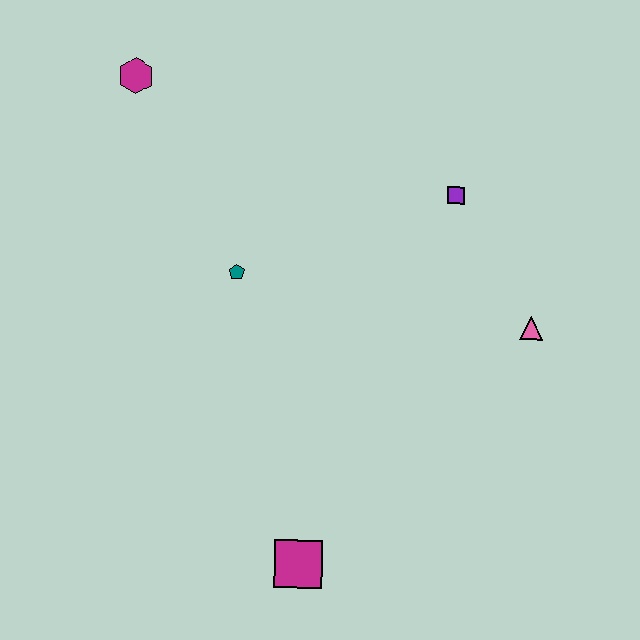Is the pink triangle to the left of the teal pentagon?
No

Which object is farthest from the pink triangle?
The magenta hexagon is farthest from the pink triangle.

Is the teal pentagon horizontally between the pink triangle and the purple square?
No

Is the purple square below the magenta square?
No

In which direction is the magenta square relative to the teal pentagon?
The magenta square is below the teal pentagon.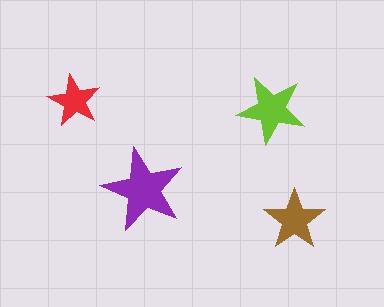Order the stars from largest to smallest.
the purple one, the lime one, the brown one, the red one.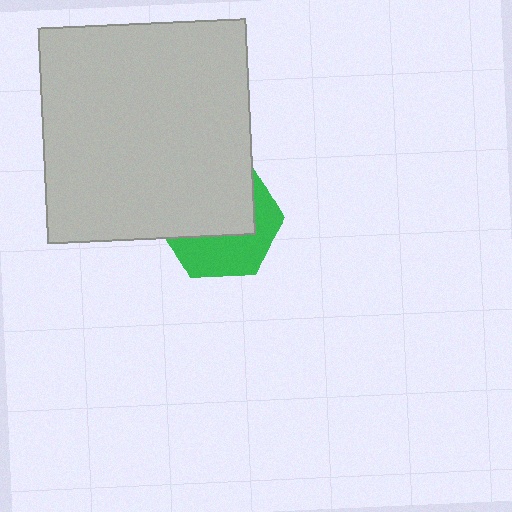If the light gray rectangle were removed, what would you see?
You would see the complete green hexagon.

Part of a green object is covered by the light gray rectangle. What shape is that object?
It is a hexagon.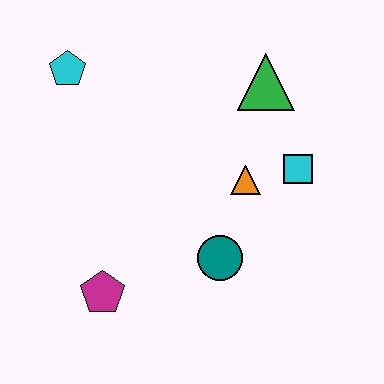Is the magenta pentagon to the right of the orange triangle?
No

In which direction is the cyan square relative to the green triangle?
The cyan square is below the green triangle.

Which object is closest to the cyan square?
The orange triangle is closest to the cyan square.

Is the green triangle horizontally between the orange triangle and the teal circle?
No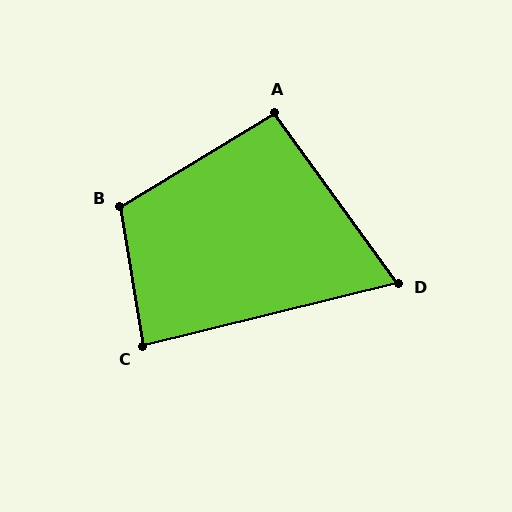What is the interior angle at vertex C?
Approximately 86 degrees (approximately right).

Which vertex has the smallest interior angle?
D, at approximately 68 degrees.